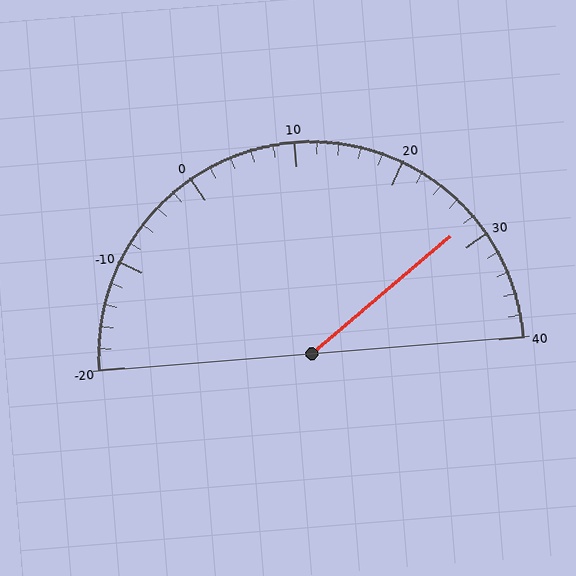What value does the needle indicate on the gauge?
The needle indicates approximately 28.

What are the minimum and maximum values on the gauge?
The gauge ranges from -20 to 40.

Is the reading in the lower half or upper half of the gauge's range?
The reading is in the upper half of the range (-20 to 40).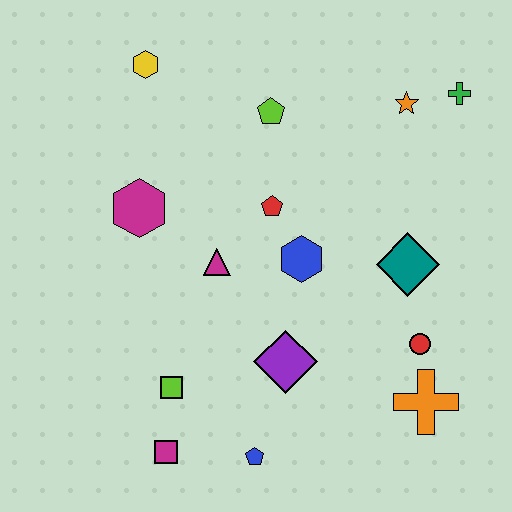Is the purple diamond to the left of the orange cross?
Yes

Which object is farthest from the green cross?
The magenta square is farthest from the green cross.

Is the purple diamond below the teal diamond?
Yes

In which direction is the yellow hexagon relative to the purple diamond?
The yellow hexagon is above the purple diamond.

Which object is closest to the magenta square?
The lime square is closest to the magenta square.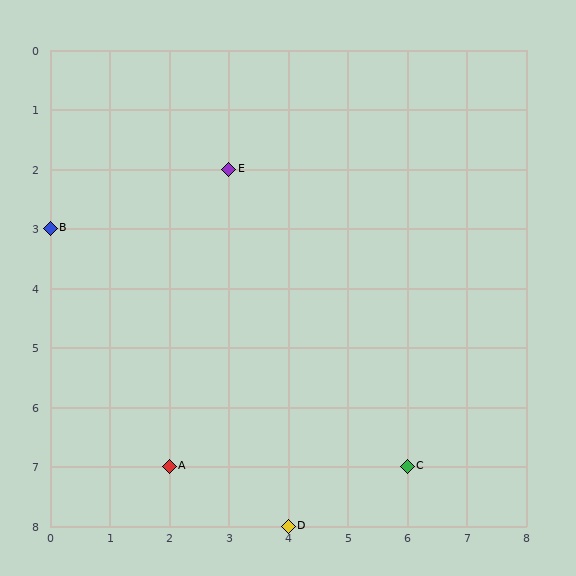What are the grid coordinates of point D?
Point D is at grid coordinates (4, 8).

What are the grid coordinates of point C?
Point C is at grid coordinates (6, 7).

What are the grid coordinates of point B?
Point B is at grid coordinates (0, 3).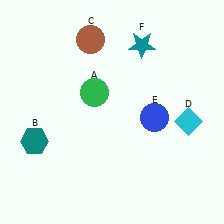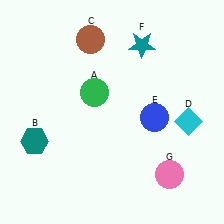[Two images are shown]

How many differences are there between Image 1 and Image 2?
There is 1 difference between the two images.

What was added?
A pink circle (G) was added in Image 2.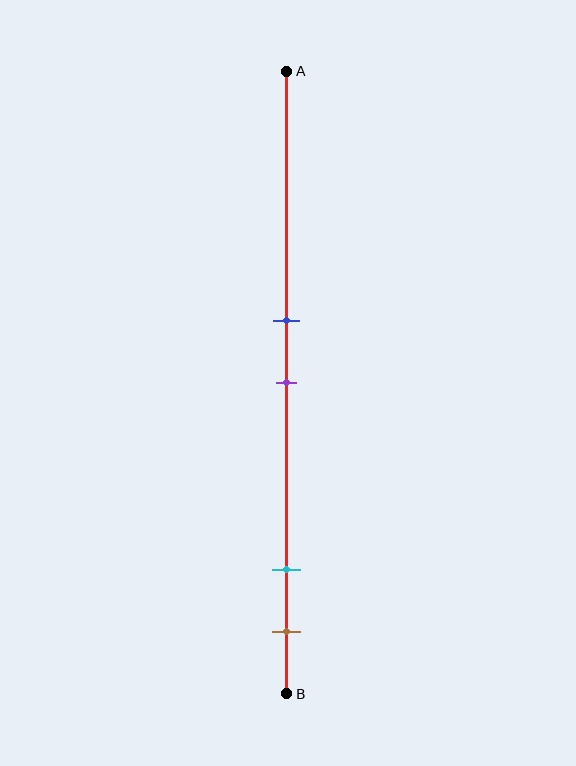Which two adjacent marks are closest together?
The blue and purple marks are the closest adjacent pair.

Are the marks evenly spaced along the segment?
No, the marks are not evenly spaced.